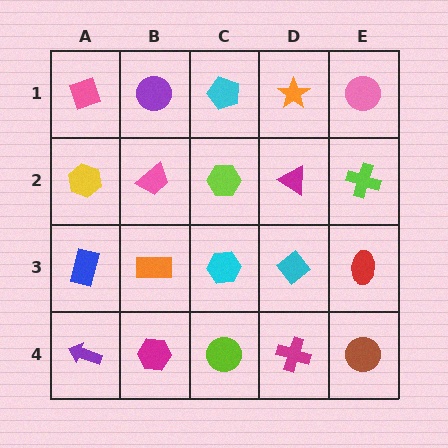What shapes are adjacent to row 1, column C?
A lime hexagon (row 2, column C), a purple circle (row 1, column B), an orange star (row 1, column D).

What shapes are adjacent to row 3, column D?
A magenta triangle (row 2, column D), a magenta cross (row 4, column D), a cyan hexagon (row 3, column C), a red ellipse (row 3, column E).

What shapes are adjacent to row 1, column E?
A lime cross (row 2, column E), an orange star (row 1, column D).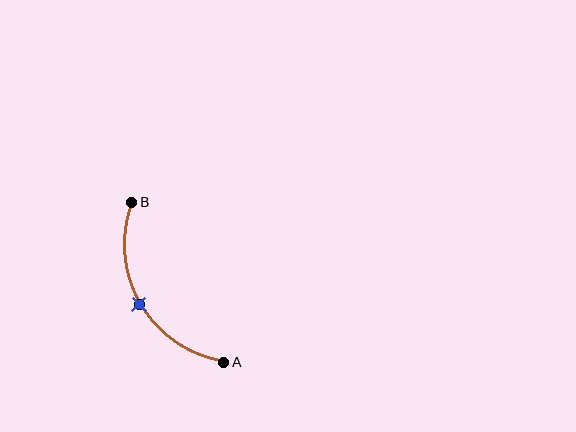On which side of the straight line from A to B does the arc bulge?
The arc bulges to the left of the straight line connecting A and B.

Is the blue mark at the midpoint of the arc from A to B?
Yes. The blue mark lies on the arc at equal arc-length from both A and B — it is the arc midpoint.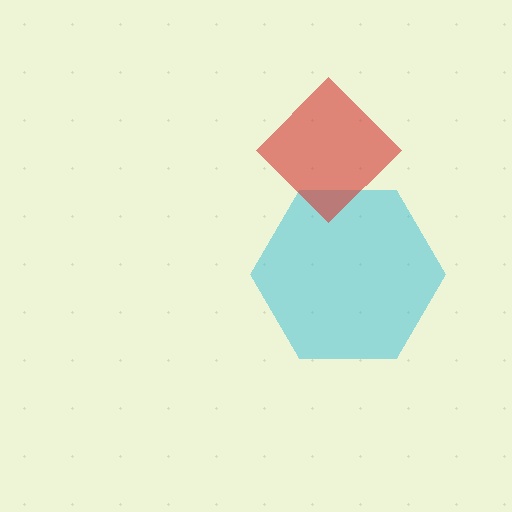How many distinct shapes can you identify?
There are 2 distinct shapes: a cyan hexagon, a red diamond.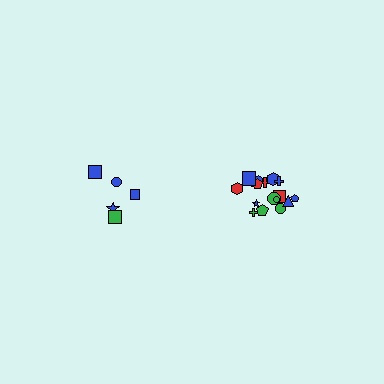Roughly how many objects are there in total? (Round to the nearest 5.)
Roughly 25 objects in total.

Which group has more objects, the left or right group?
The right group.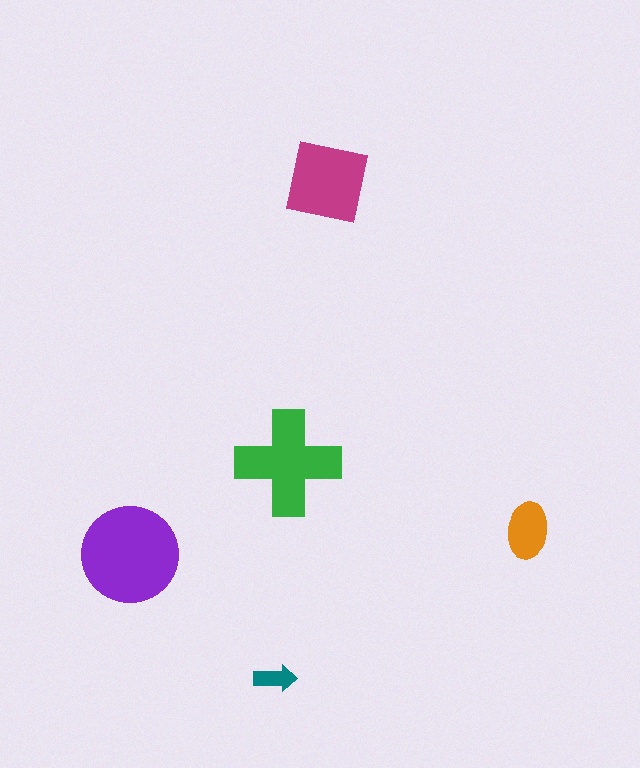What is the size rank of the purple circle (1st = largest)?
1st.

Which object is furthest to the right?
The orange ellipse is rightmost.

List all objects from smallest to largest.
The teal arrow, the orange ellipse, the magenta square, the green cross, the purple circle.